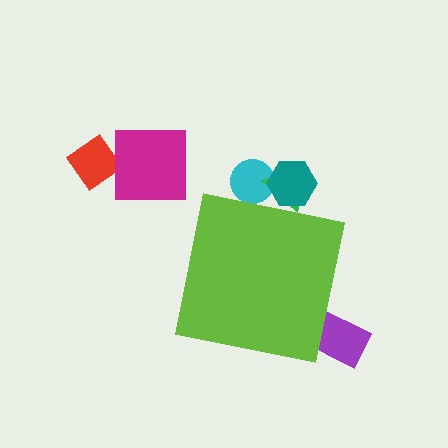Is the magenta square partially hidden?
No, the magenta square is fully visible.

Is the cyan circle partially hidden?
Yes, the cyan circle is partially hidden behind the lime square.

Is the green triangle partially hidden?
Yes, the green triangle is partially hidden behind the lime square.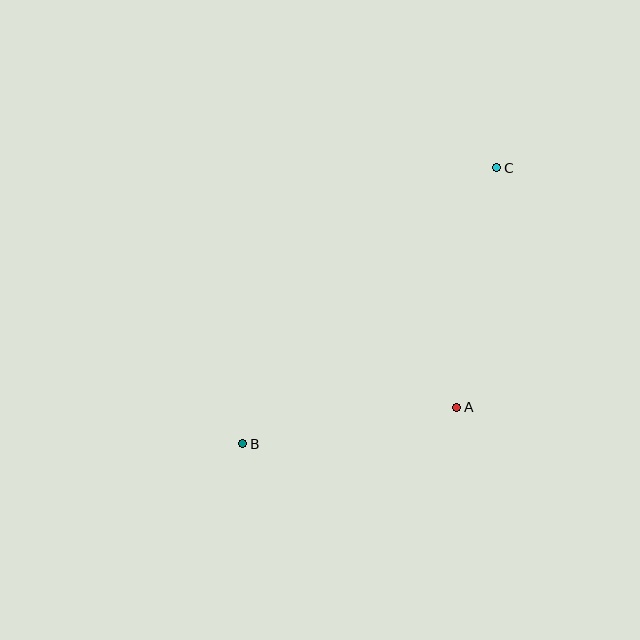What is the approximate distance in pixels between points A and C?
The distance between A and C is approximately 243 pixels.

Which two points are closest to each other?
Points A and B are closest to each other.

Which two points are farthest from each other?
Points B and C are farthest from each other.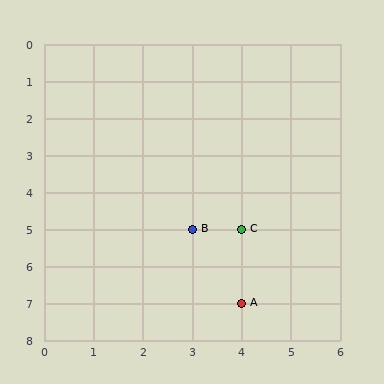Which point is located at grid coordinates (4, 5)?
Point C is at (4, 5).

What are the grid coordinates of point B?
Point B is at grid coordinates (3, 5).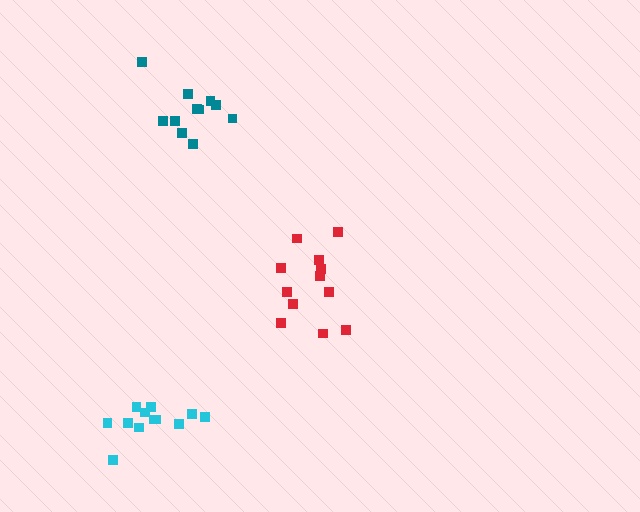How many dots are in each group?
Group 1: 12 dots, Group 2: 12 dots, Group 3: 11 dots (35 total).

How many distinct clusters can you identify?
There are 3 distinct clusters.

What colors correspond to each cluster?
The clusters are colored: cyan, red, teal.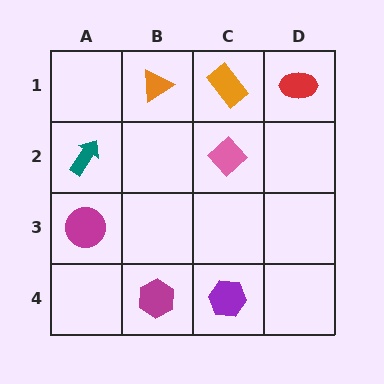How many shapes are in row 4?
2 shapes.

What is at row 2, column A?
A teal arrow.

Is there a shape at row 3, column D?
No, that cell is empty.